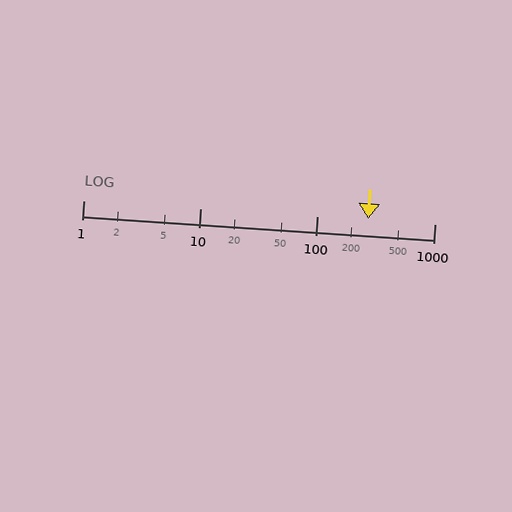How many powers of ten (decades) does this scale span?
The scale spans 3 decades, from 1 to 1000.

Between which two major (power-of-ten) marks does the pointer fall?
The pointer is between 100 and 1000.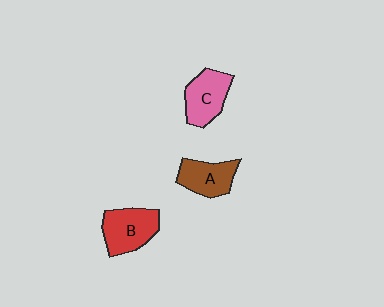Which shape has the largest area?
Shape B (red).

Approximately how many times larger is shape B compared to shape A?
Approximately 1.2 times.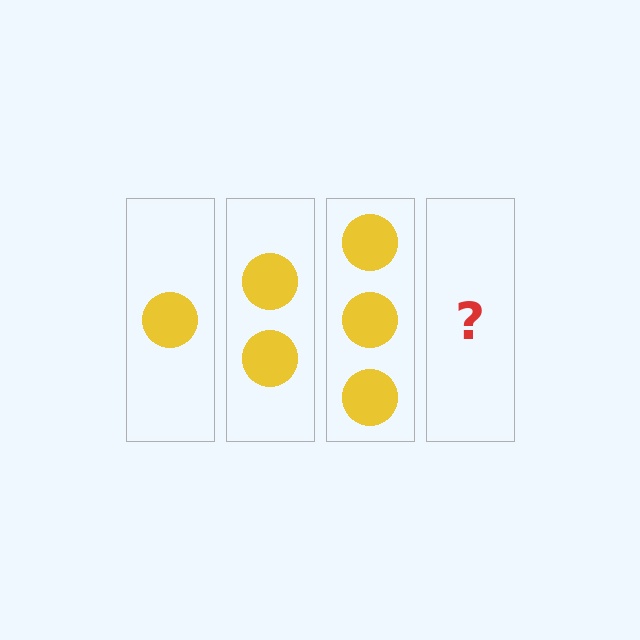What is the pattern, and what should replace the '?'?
The pattern is that each step adds one more circle. The '?' should be 4 circles.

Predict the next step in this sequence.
The next step is 4 circles.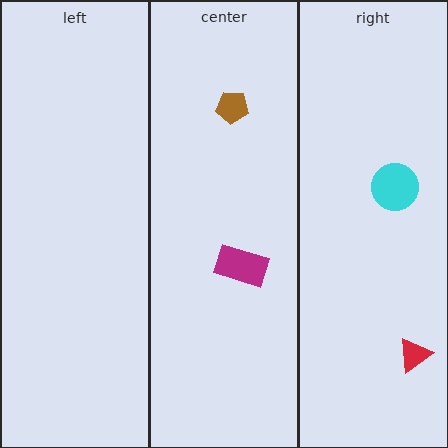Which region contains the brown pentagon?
The center region.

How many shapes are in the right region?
2.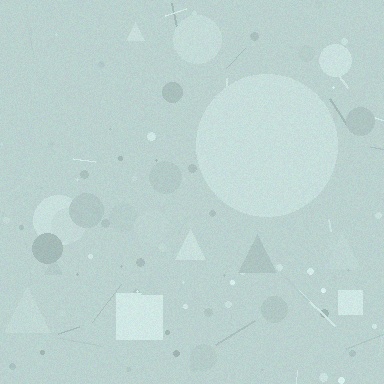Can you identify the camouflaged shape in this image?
The camouflaged shape is a circle.